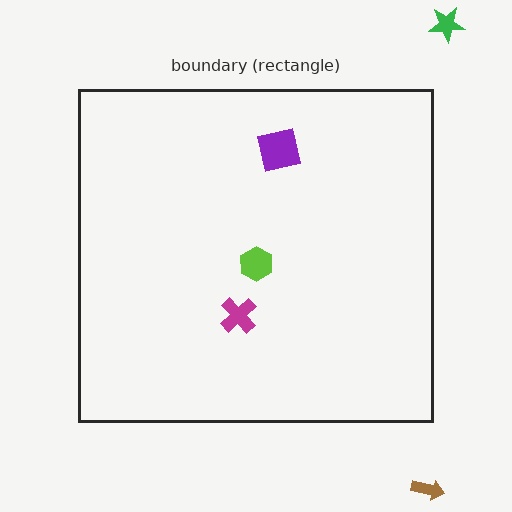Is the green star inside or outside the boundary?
Outside.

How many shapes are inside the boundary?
3 inside, 2 outside.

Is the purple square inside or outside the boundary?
Inside.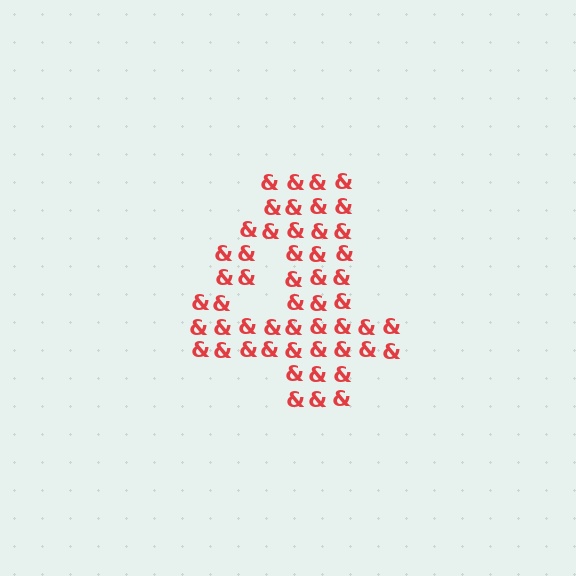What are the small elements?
The small elements are ampersands.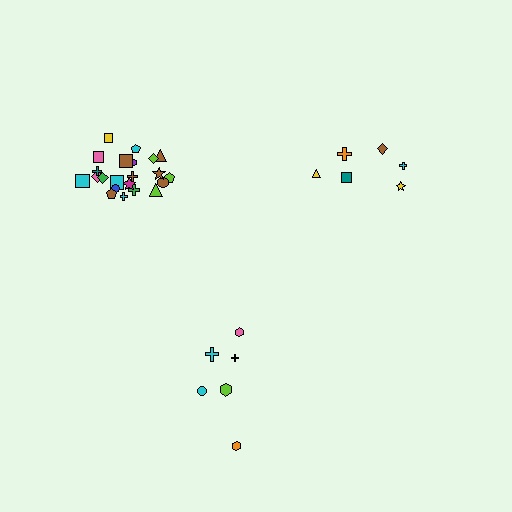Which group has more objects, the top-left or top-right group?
The top-left group.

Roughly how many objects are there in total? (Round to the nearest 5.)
Roughly 35 objects in total.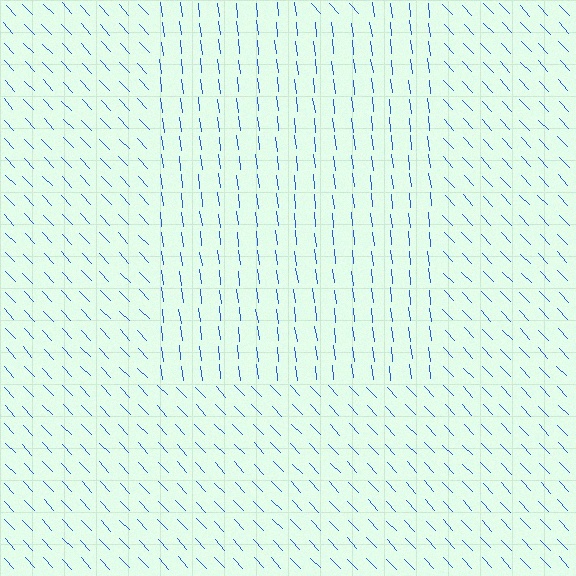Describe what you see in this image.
The image is filled with small blue line segments. A rectangle region in the image has lines oriented differently from the surrounding lines, creating a visible texture boundary.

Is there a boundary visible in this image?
Yes, there is a texture boundary formed by a change in line orientation.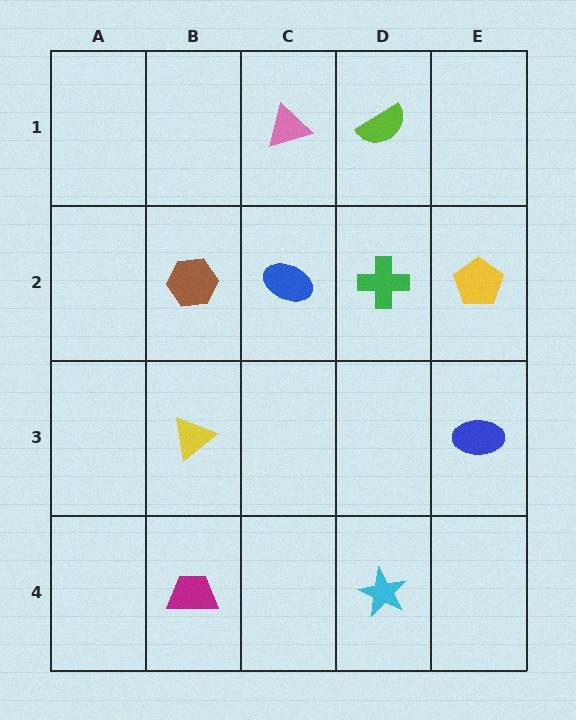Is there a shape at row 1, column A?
No, that cell is empty.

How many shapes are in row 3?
2 shapes.